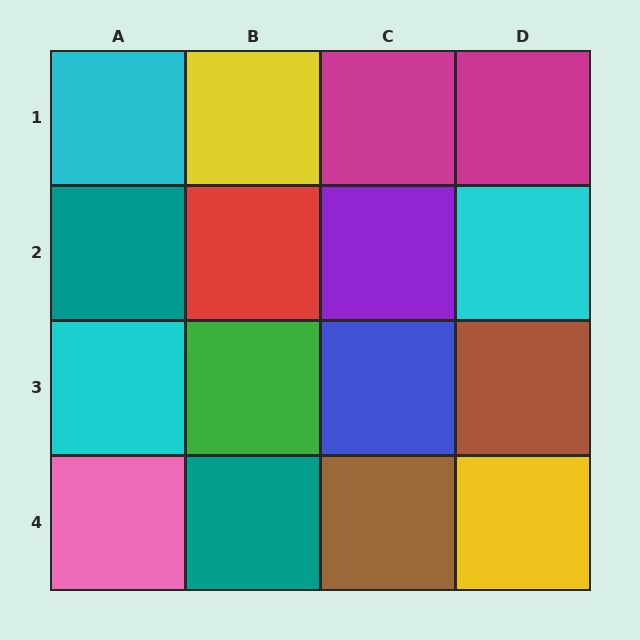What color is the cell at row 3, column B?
Green.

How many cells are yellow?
2 cells are yellow.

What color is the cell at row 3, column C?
Blue.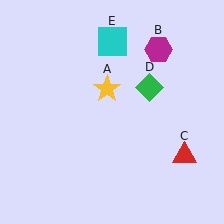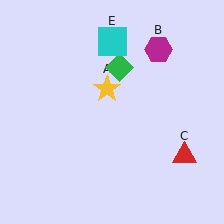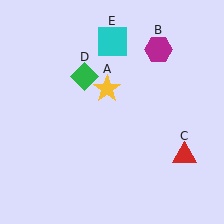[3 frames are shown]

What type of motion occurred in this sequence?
The green diamond (object D) rotated counterclockwise around the center of the scene.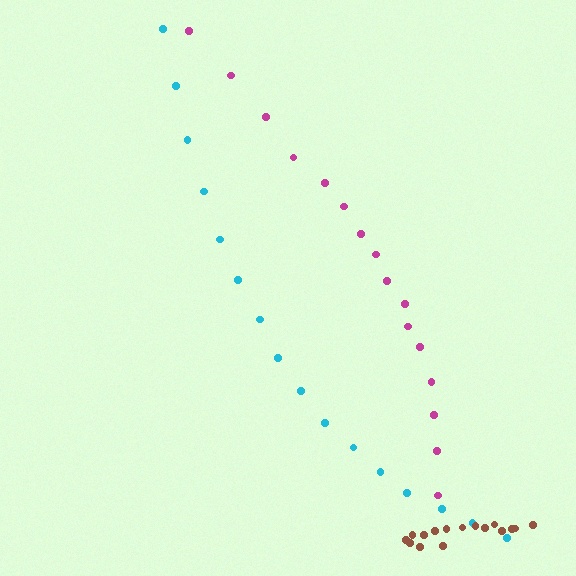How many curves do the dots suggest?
There are 3 distinct paths.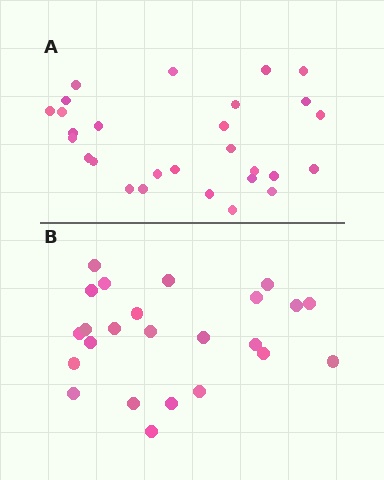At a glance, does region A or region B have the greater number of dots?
Region A (the top region) has more dots.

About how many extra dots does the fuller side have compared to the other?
Region A has about 4 more dots than region B.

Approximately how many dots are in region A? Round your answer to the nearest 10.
About 30 dots. (The exact count is 28, which rounds to 30.)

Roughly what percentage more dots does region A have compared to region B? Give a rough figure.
About 15% more.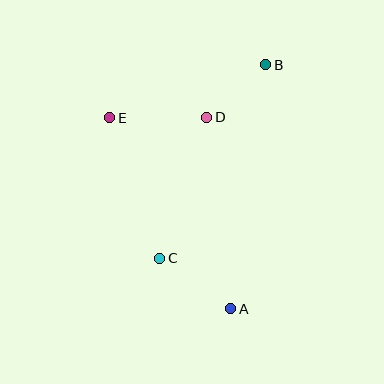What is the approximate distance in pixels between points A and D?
The distance between A and D is approximately 193 pixels.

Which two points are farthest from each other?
Points A and B are farthest from each other.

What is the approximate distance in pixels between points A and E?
The distance between A and E is approximately 226 pixels.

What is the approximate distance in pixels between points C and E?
The distance between C and E is approximately 149 pixels.